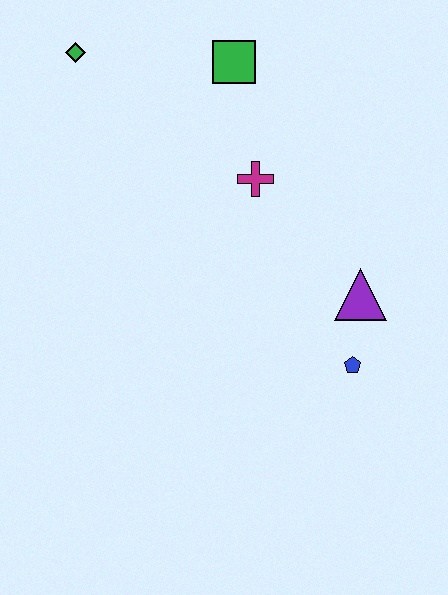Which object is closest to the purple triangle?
The blue pentagon is closest to the purple triangle.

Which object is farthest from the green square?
The blue pentagon is farthest from the green square.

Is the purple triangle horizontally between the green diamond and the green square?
No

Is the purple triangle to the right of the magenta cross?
Yes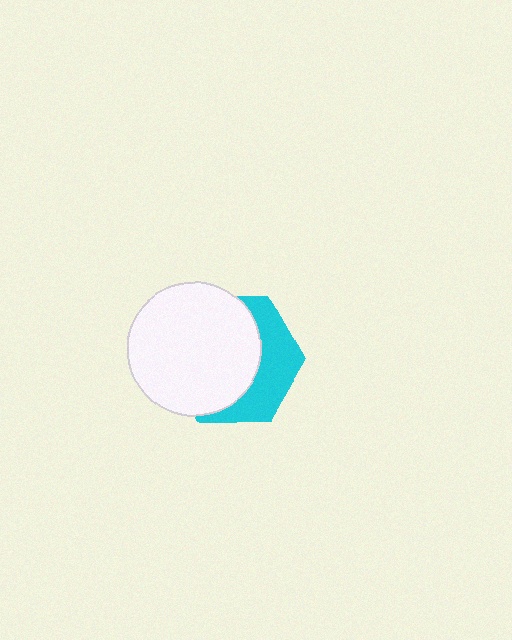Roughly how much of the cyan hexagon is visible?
A small part of it is visible (roughly 37%).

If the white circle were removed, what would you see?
You would see the complete cyan hexagon.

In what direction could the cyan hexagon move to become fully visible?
The cyan hexagon could move right. That would shift it out from behind the white circle entirely.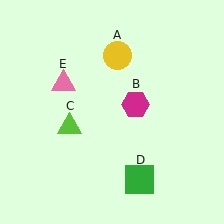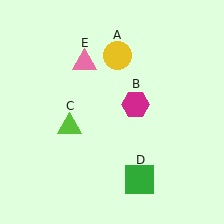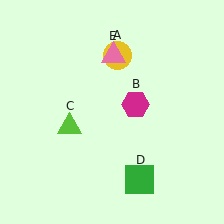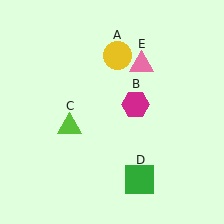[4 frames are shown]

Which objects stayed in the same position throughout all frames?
Yellow circle (object A) and magenta hexagon (object B) and lime triangle (object C) and green square (object D) remained stationary.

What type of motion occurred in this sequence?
The pink triangle (object E) rotated clockwise around the center of the scene.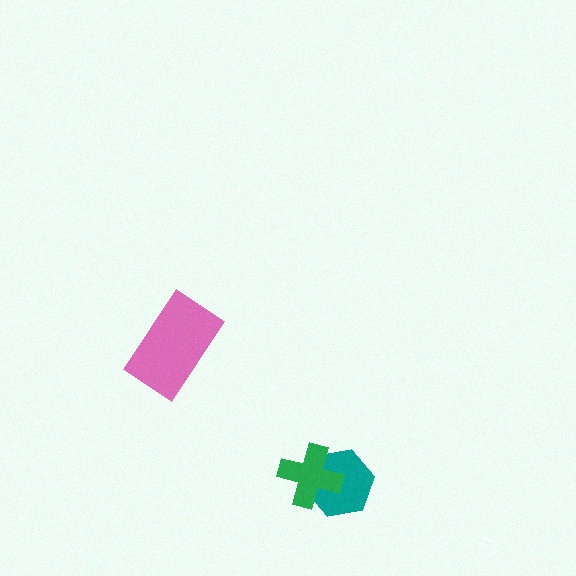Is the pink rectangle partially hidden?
No, no other shape covers it.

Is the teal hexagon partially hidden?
Yes, it is partially covered by another shape.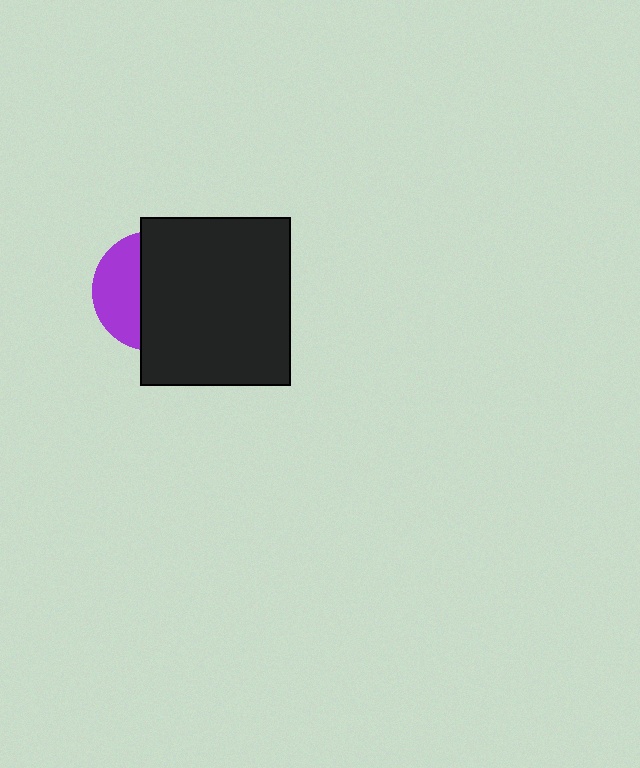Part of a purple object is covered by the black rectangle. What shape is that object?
It is a circle.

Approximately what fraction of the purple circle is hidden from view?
Roughly 63% of the purple circle is hidden behind the black rectangle.